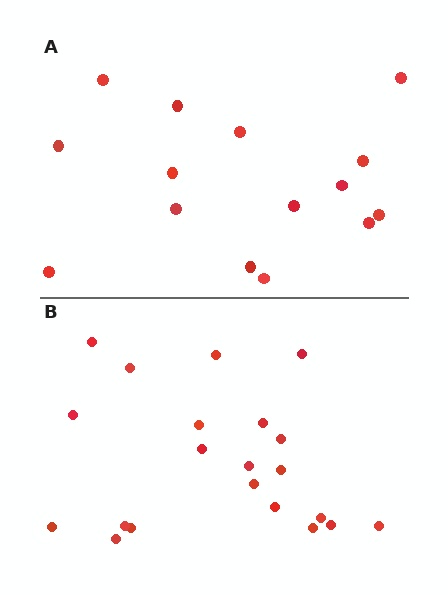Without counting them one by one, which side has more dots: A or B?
Region B (the bottom region) has more dots.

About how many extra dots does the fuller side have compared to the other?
Region B has about 6 more dots than region A.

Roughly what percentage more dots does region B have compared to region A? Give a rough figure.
About 40% more.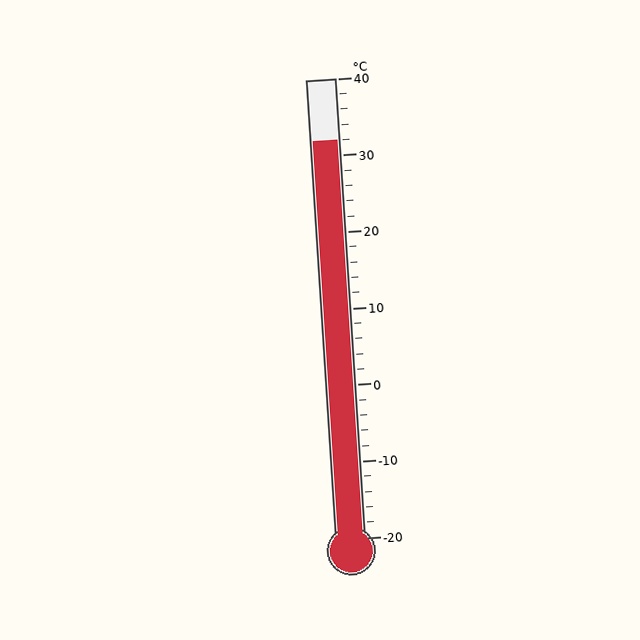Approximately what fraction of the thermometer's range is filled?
The thermometer is filled to approximately 85% of its range.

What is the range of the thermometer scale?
The thermometer scale ranges from -20°C to 40°C.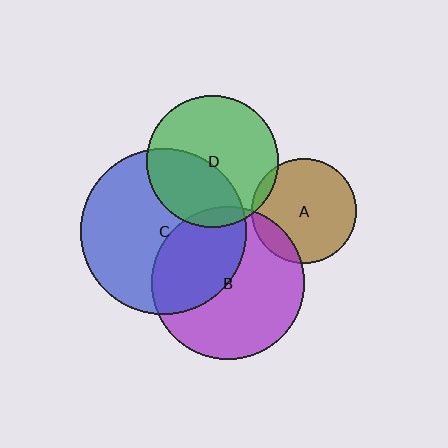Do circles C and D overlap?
Yes.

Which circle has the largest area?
Circle C (blue).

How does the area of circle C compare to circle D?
Approximately 1.6 times.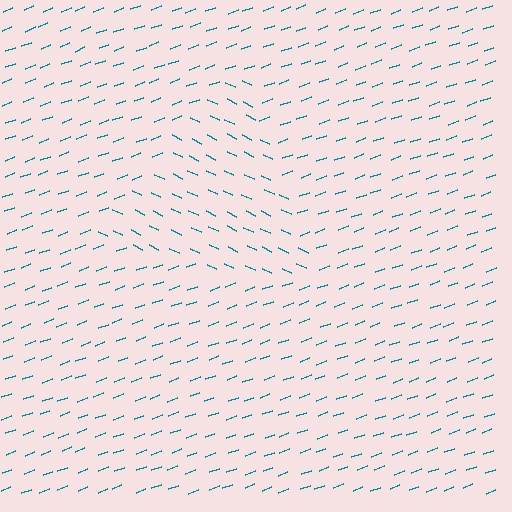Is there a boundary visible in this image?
Yes, there is a texture boundary formed by a change in line orientation.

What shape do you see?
I see a triangle.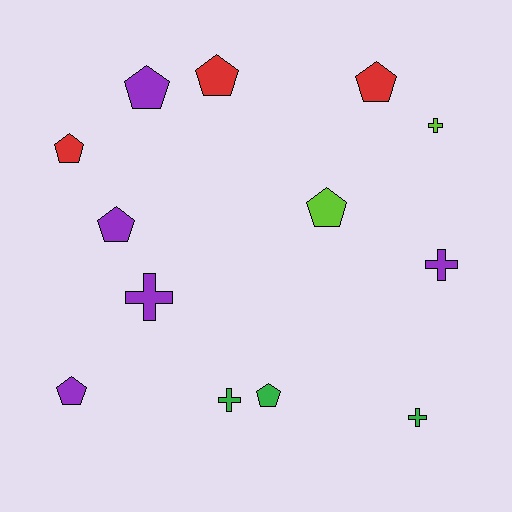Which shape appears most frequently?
Pentagon, with 8 objects.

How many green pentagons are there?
There is 1 green pentagon.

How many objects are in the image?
There are 13 objects.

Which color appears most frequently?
Purple, with 5 objects.